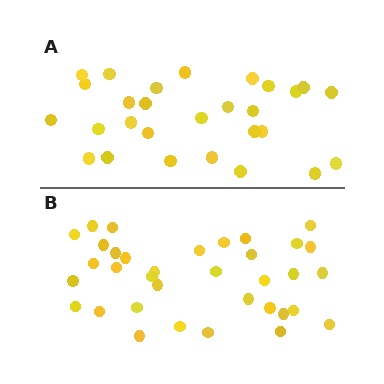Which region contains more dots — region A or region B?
Region B (the bottom region) has more dots.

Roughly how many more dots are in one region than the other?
Region B has roughly 8 or so more dots than region A.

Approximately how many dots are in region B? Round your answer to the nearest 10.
About 40 dots. (The exact count is 35, which rounds to 40.)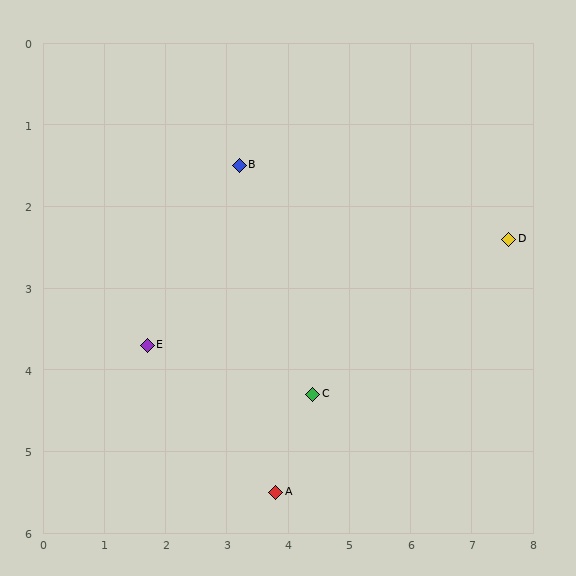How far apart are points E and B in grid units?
Points E and B are about 2.7 grid units apart.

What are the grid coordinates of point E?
Point E is at approximately (1.7, 3.7).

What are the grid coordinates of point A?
Point A is at approximately (3.8, 5.5).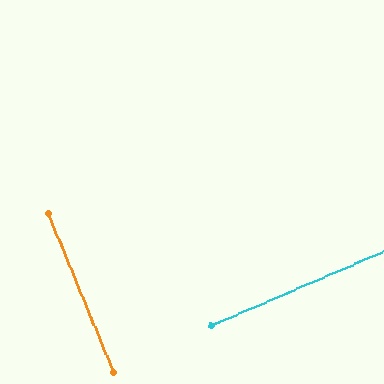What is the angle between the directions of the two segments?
Approximately 89 degrees.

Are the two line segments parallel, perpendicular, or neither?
Perpendicular — they meet at approximately 89°.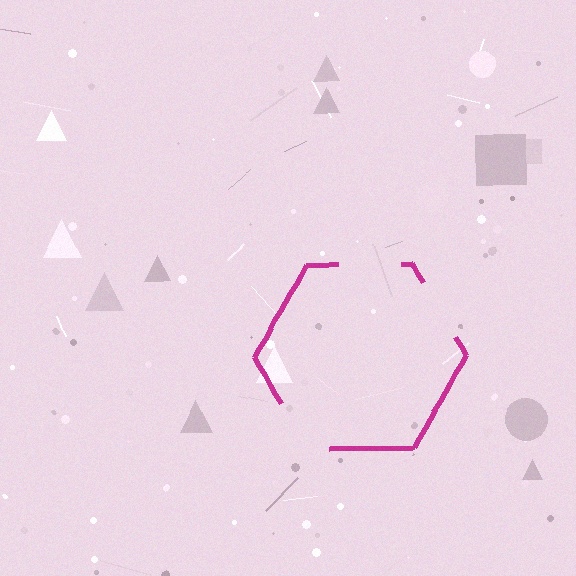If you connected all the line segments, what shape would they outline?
They would outline a hexagon.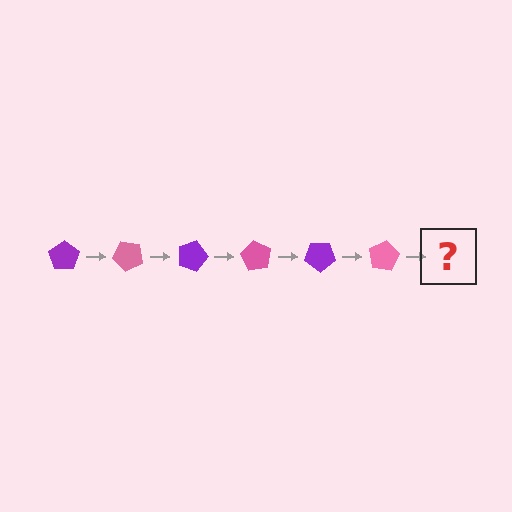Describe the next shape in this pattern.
It should be a purple pentagon, rotated 270 degrees from the start.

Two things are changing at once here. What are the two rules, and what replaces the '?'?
The two rules are that it rotates 45 degrees each step and the color cycles through purple and pink. The '?' should be a purple pentagon, rotated 270 degrees from the start.